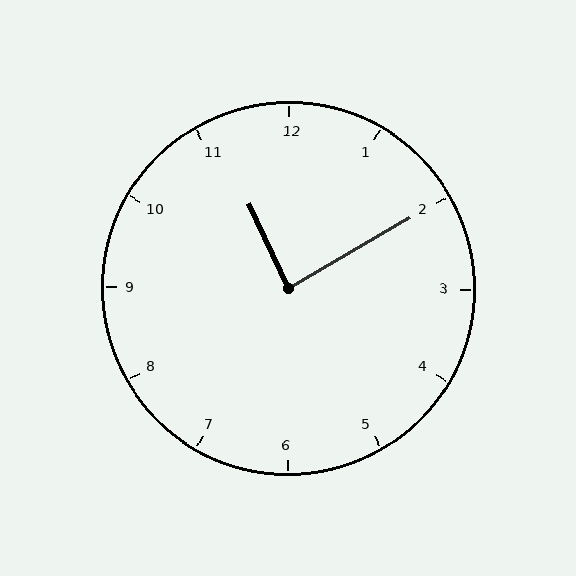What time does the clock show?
11:10.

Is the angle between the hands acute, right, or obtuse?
It is right.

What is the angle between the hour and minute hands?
Approximately 85 degrees.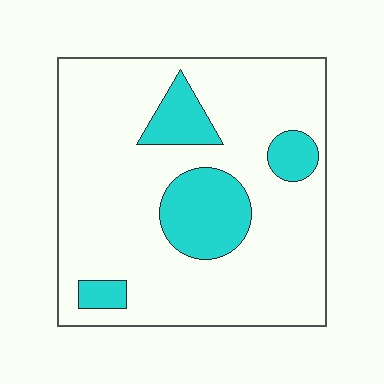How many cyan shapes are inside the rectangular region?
4.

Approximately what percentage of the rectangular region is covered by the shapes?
Approximately 20%.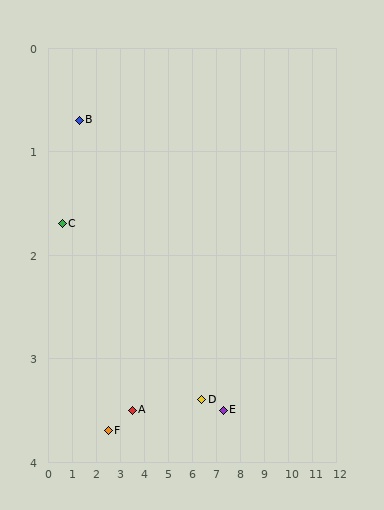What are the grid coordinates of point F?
Point F is at approximately (2.5, 3.7).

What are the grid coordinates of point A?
Point A is at approximately (3.5, 3.5).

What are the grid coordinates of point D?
Point D is at approximately (6.4, 3.4).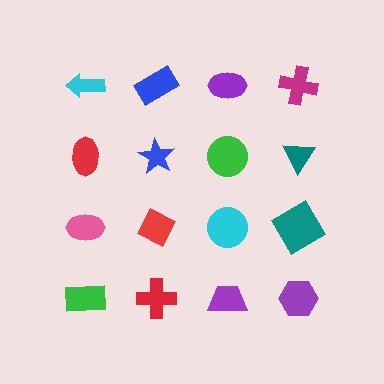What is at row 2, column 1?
A red ellipse.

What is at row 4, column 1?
A green rectangle.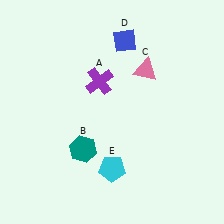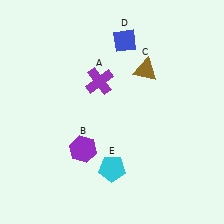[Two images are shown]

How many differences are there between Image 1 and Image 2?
There are 2 differences between the two images.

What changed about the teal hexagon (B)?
In Image 1, B is teal. In Image 2, it changed to purple.